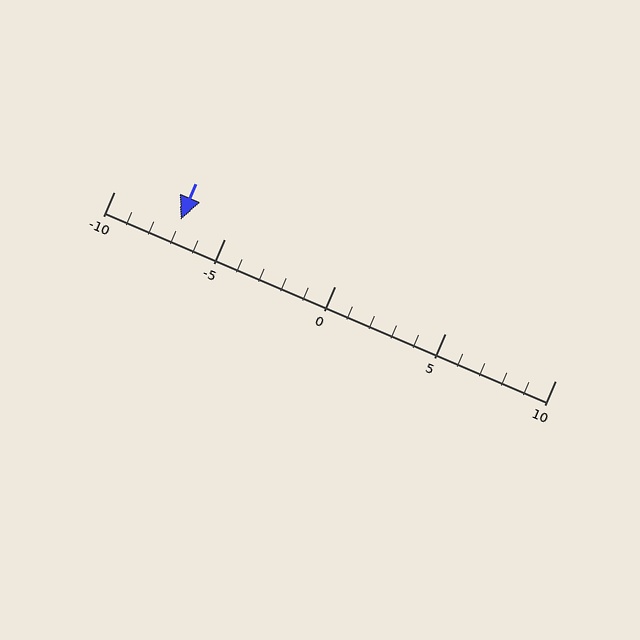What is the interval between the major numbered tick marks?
The major tick marks are spaced 5 units apart.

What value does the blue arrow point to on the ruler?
The blue arrow points to approximately -7.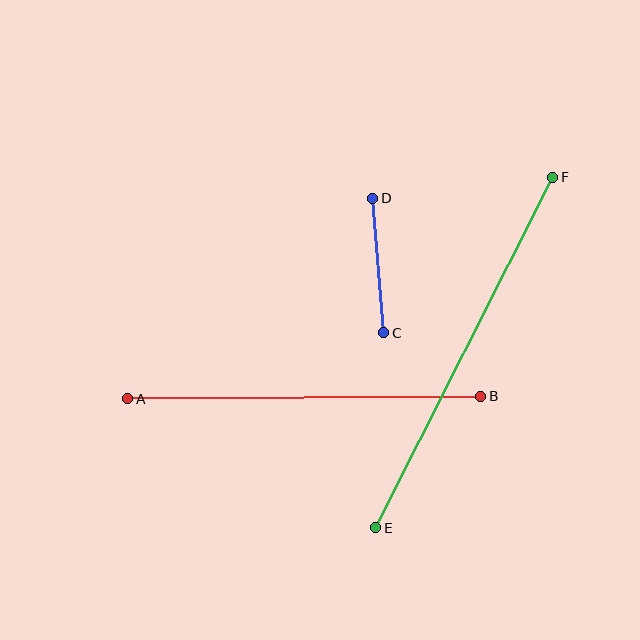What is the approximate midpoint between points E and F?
The midpoint is at approximately (464, 353) pixels.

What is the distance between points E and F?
The distance is approximately 393 pixels.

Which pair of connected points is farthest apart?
Points E and F are farthest apart.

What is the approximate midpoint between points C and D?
The midpoint is at approximately (378, 266) pixels.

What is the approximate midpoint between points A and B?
The midpoint is at approximately (304, 398) pixels.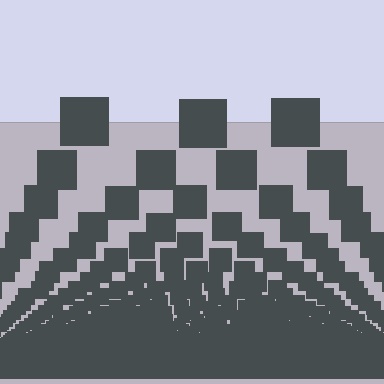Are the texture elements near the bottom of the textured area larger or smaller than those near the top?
Smaller. The gradient is inverted — elements near the bottom are smaller and denser.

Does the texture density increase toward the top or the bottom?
Density increases toward the bottom.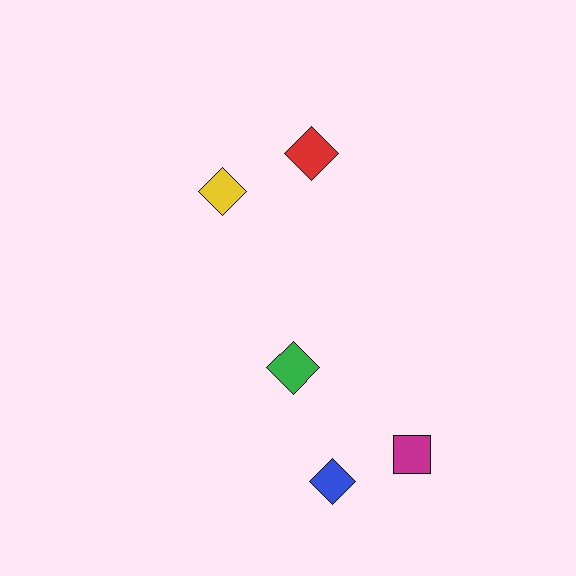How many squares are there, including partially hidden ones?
There is 1 square.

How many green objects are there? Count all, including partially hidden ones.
There is 1 green object.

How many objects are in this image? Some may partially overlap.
There are 5 objects.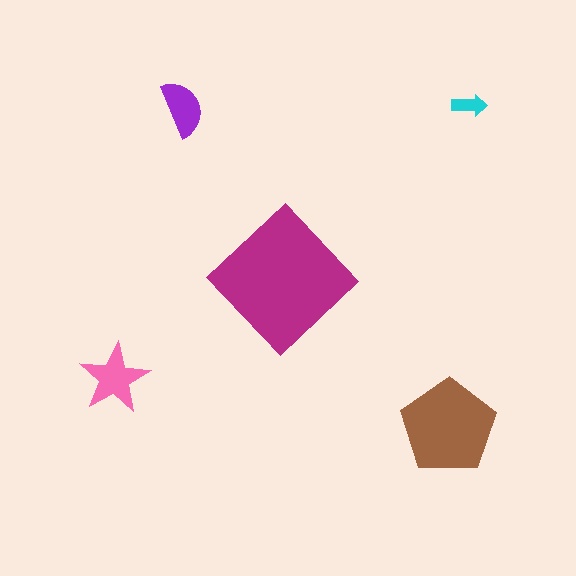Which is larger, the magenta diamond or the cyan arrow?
The magenta diamond.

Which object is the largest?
The magenta diamond.